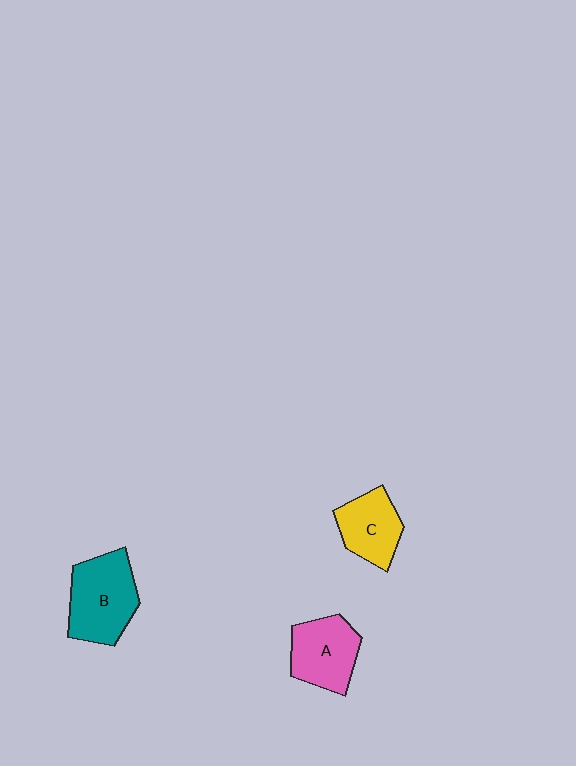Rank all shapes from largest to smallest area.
From largest to smallest: B (teal), A (pink), C (yellow).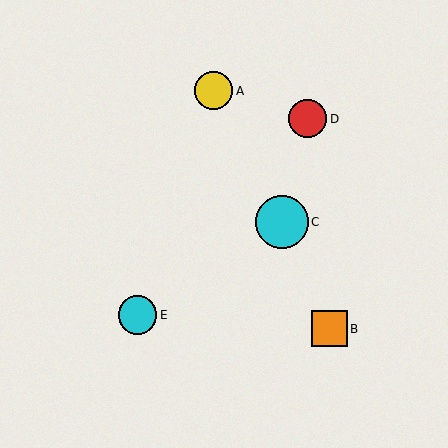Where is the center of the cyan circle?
The center of the cyan circle is at (137, 315).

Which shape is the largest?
The cyan circle (labeled C) is the largest.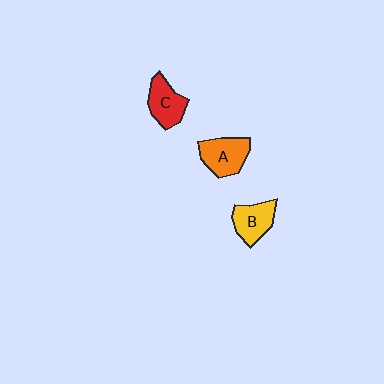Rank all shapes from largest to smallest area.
From largest to smallest: A (orange), C (red), B (yellow).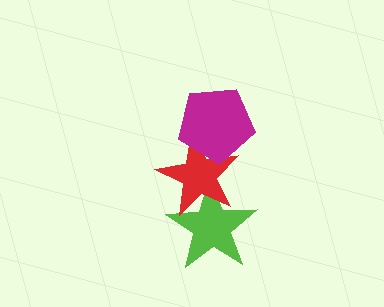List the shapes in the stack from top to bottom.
From top to bottom: the magenta pentagon, the red star, the lime star.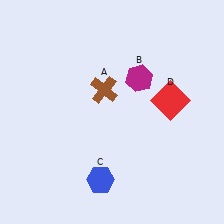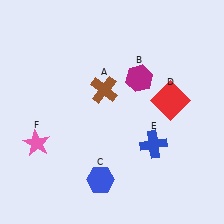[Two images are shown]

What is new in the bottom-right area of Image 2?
A blue cross (E) was added in the bottom-right area of Image 2.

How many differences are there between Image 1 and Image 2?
There are 2 differences between the two images.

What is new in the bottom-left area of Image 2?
A pink star (F) was added in the bottom-left area of Image 2.